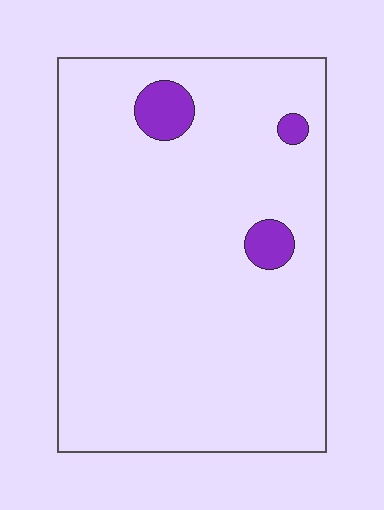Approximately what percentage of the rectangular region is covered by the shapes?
Approximately 5%.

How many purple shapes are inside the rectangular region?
3.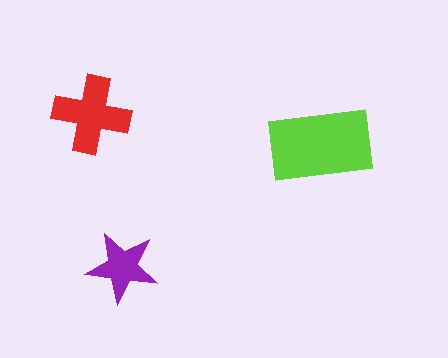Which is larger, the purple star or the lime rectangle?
The lime rectangle.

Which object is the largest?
The lime rectangle.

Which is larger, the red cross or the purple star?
The red cross.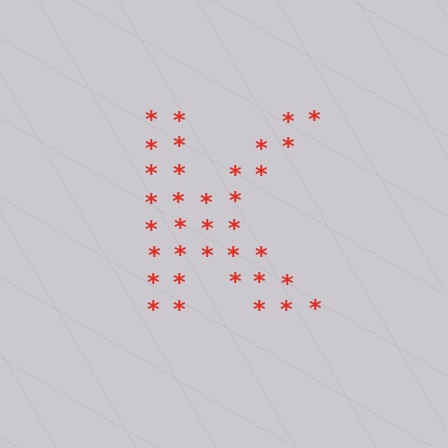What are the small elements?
The small elements are asterisks.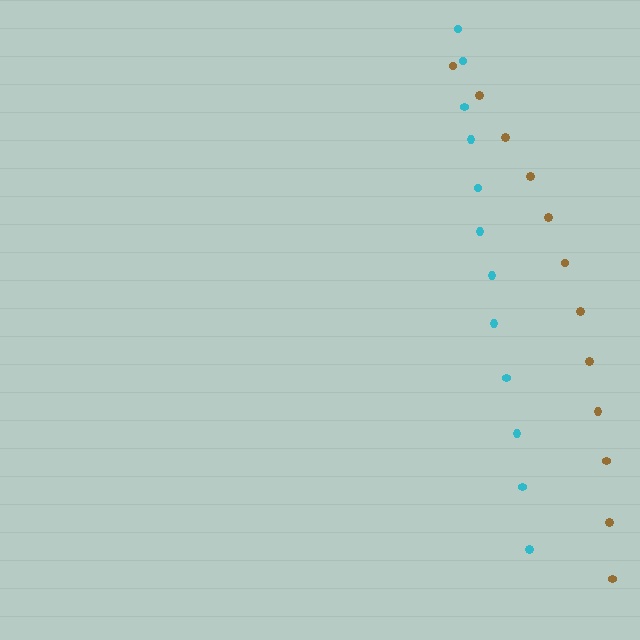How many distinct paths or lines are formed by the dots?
There are 2 distinct paths.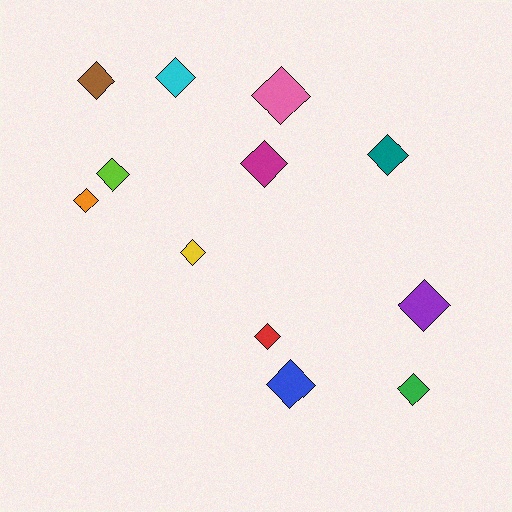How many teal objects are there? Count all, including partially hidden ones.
There is 1 teal object.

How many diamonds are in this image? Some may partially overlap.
There are 12 diamonds.